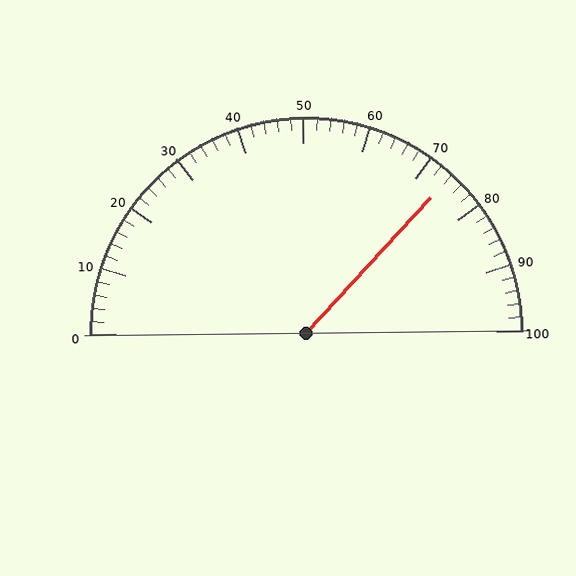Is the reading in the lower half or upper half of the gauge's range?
The reading is in the upper half of the range (0 to 100).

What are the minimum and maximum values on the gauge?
The gauge ranges from 0 to 100.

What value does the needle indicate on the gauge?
The needle indicates approximately 74.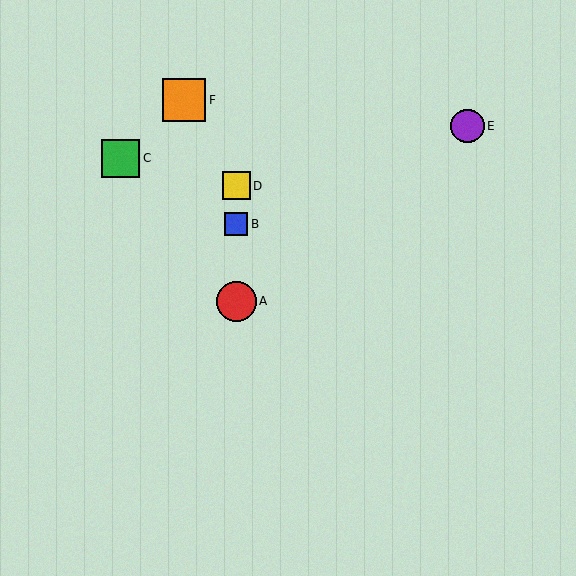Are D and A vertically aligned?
Yes, both are at x≈236.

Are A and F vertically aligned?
No, A is at x≈236 and F is at x≈184.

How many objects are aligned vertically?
3 objects (A, B, D) are aligned vertically.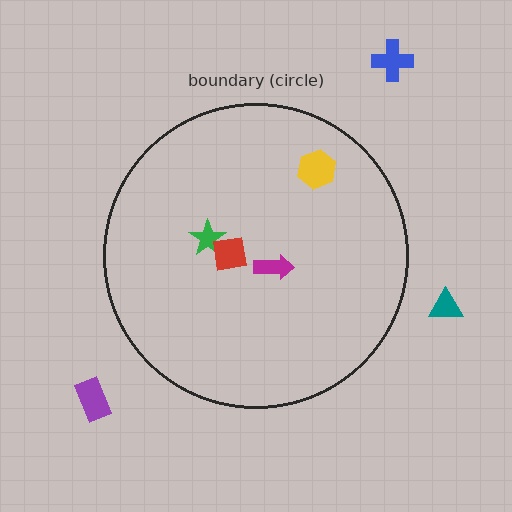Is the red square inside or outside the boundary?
Inside.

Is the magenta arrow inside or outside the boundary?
Inside.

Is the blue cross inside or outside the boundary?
Outside.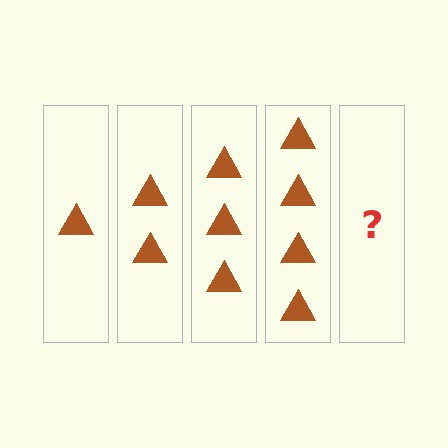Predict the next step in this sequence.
The next step is 5 triangles.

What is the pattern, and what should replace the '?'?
The pattern is that each step adds one more triangle. The '?' should be 5 triangles.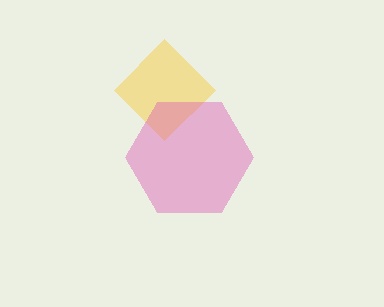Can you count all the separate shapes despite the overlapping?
Yes, there are 2 separate shapes.